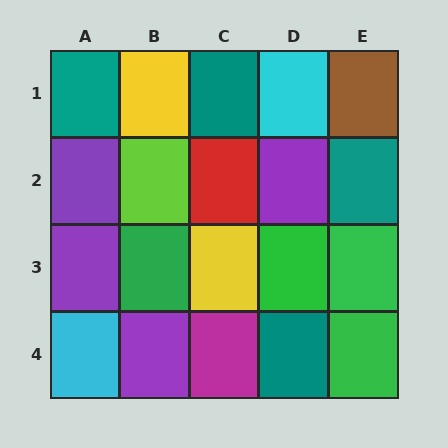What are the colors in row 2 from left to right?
Purple, lime, red, purple, teal.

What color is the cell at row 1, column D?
Cyan.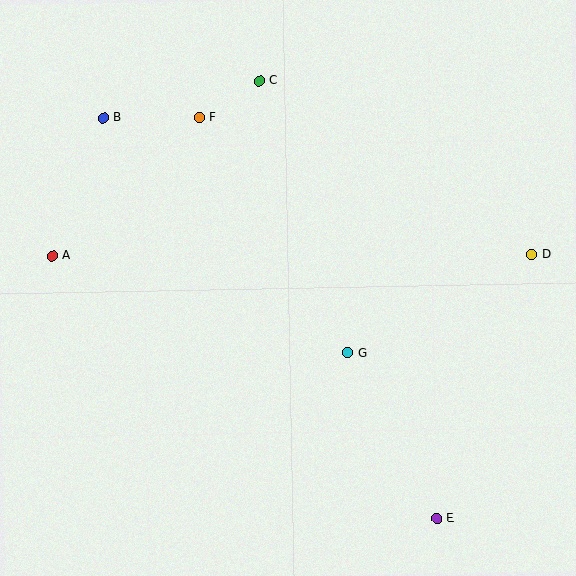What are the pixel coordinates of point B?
Point B is at (103, 118).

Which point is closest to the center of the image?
Point G at (348, 352) is closest to the center.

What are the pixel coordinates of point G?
Point G is at (348, 352).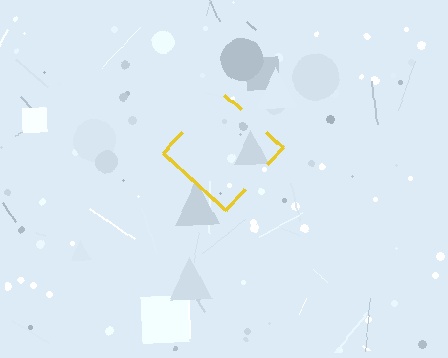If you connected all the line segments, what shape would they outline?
They would outline a diamond.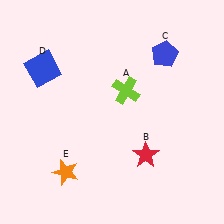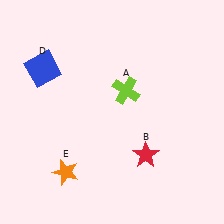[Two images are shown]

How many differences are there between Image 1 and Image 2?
There is 1 difference between the two images.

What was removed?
The blue pentagon (C) was removed in Image 2.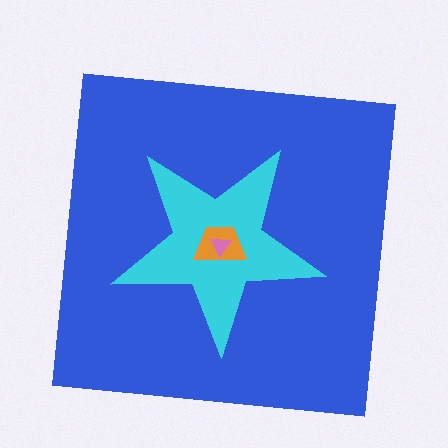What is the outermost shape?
The blue square.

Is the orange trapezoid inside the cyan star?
Yes.